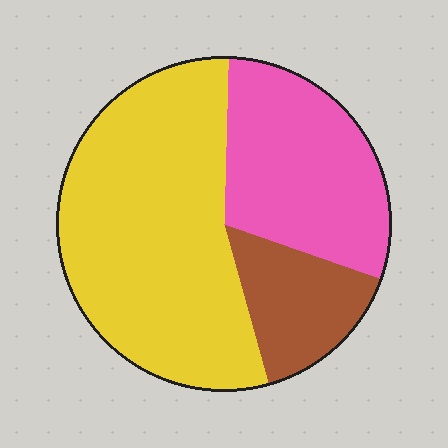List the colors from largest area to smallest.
From largest to smallest: yellow, pink, brown.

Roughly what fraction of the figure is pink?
Pink takes up about one third (1/3) of the figure.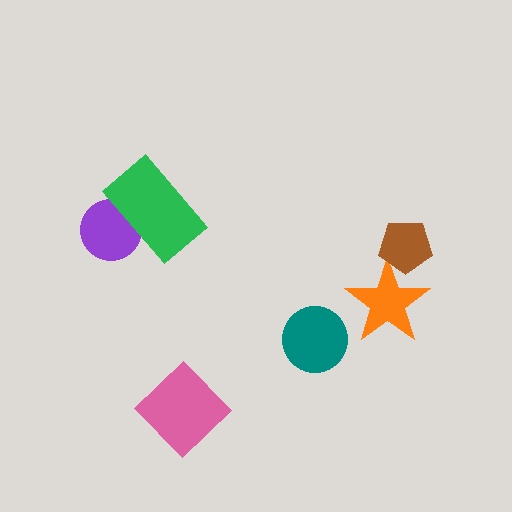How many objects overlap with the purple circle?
1 object overlaps with the purple circle.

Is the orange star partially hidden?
Yes, it is partially covered by another shape.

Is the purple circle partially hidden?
Yes, it is partially covered by another shape.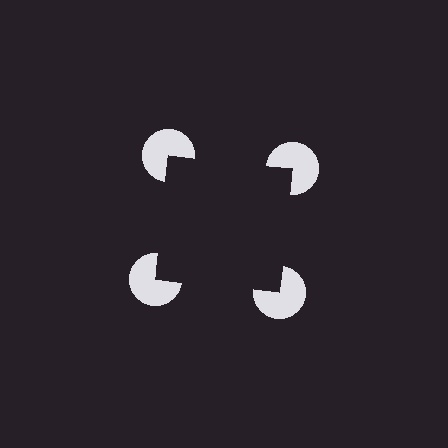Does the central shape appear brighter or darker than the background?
It typically appears slightly darker than the background, even though no actual brightness change is drawn.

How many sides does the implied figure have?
4 sides.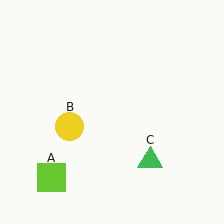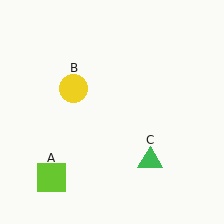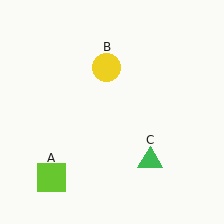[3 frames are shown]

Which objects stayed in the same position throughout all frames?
Lime square (object A) and green triangle (object C) remained stationary.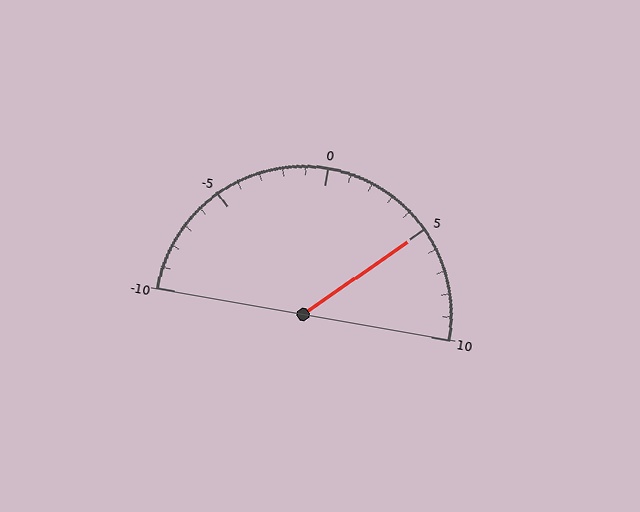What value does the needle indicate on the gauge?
The needle indicates approximately 5.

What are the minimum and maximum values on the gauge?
The gauge ranges from -10 to 10.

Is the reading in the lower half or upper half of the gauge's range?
The reading is in the upper half of the range (-10 to 10).